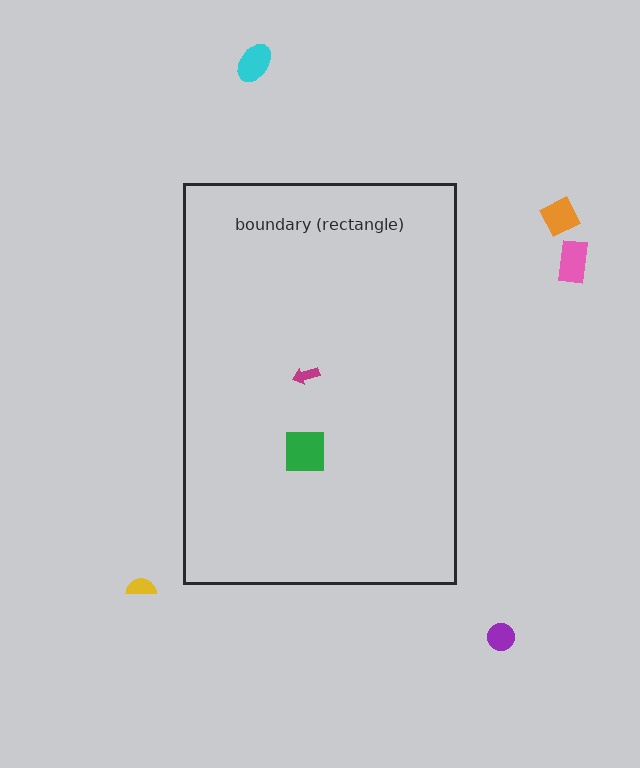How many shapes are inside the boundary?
2 inside, 5 outside.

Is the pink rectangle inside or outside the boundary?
Outside.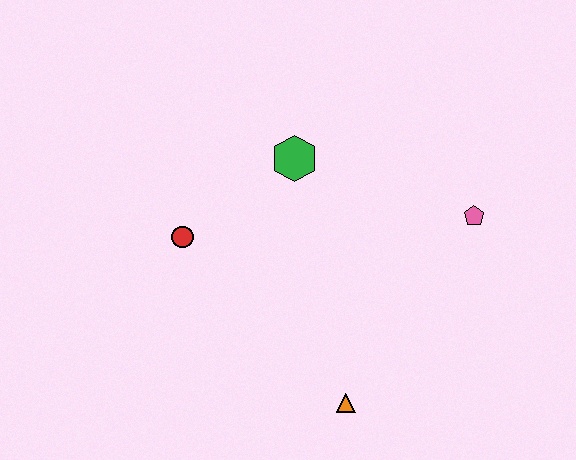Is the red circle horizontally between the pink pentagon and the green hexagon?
No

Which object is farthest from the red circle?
The pink pentagon is farthest from the red circle.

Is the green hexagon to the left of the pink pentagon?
Yes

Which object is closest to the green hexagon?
The red circle is closest to the green hexagon.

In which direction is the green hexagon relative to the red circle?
The green hexagon is to the right of the red circle.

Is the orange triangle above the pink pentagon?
No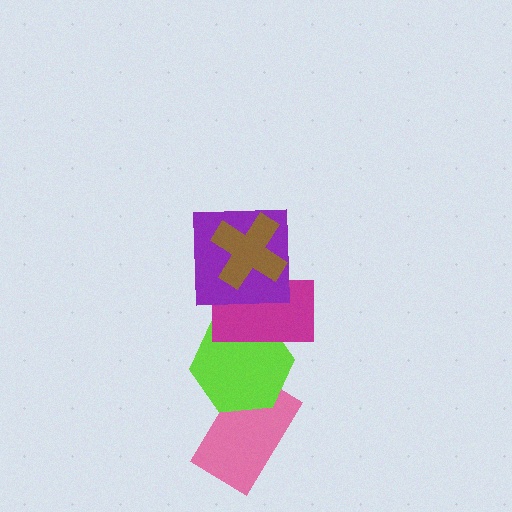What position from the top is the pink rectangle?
The pink rectangle is 5th from the top.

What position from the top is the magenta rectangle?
The magenta rectangle is 3rd from the top.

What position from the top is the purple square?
The purple square is 2nd from the top.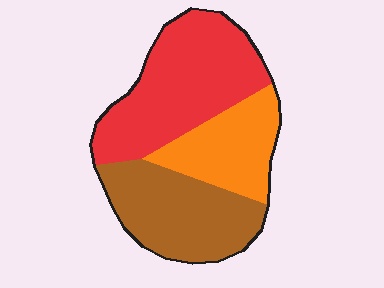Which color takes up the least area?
Orange, at roughly 25%.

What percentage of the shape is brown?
Brown takes up about one third (1/3) of the shape.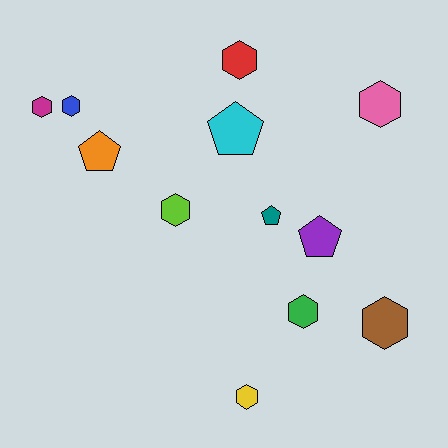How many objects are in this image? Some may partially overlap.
There are 12 objects.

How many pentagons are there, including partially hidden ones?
There are 4 pentagons.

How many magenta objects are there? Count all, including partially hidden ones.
There is 1 magenta object.